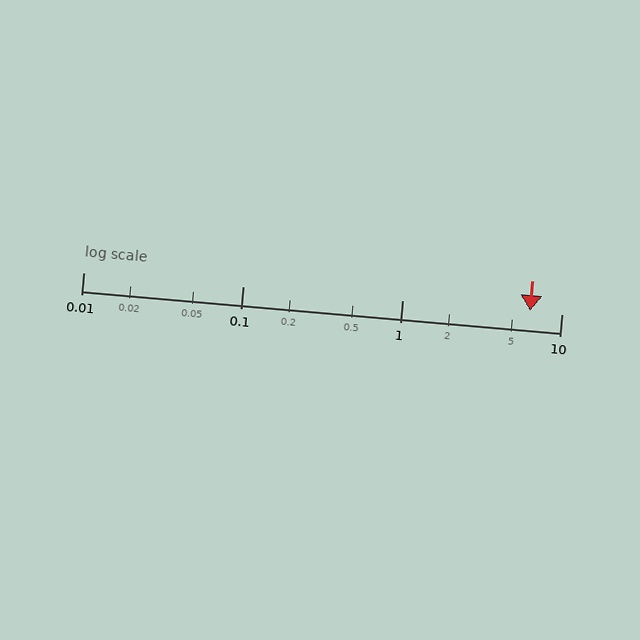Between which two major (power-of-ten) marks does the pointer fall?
The pointer is between 1 and 10.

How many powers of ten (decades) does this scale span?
The scale spans 3 decades, from 0.01 to 10.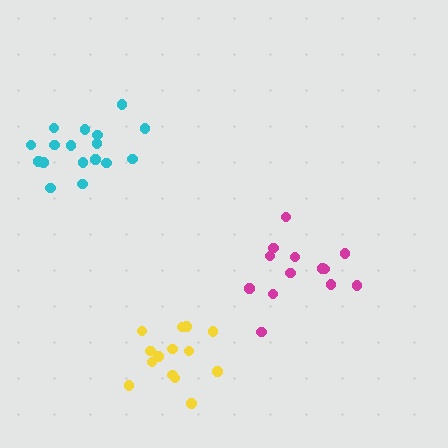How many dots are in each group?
Group 1: 14 dots, Group 2: 13 dots, Group 3: 17 dots (44 total).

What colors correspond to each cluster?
The clusters are colored: yellow, magenta, cyan.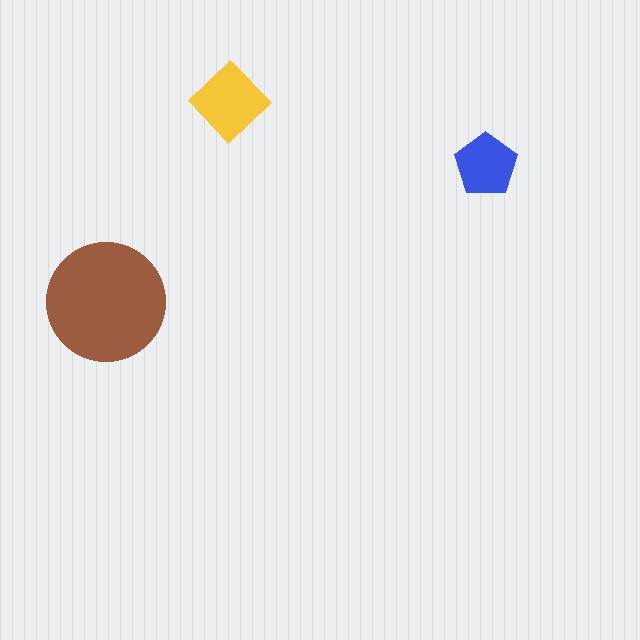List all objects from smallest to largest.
The blue pentagon, the yellow diamond, the brown circle.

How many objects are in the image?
There are 3 objects in the image.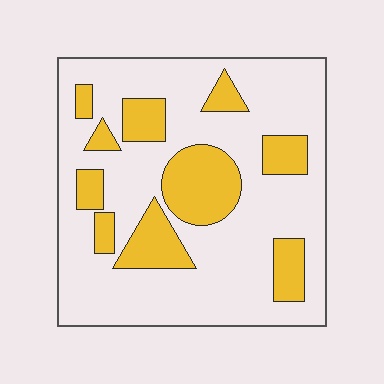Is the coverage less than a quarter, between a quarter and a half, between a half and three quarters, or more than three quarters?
Between a quarter and a half.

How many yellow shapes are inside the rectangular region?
10.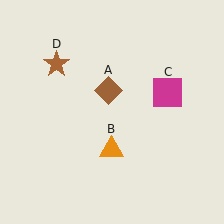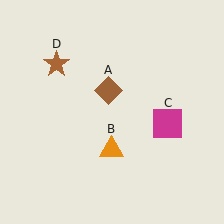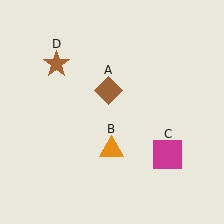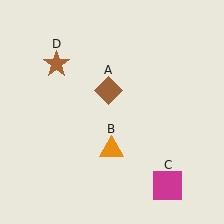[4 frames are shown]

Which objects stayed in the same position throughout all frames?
Brown diamond (object A) and orange triangle (object B) and brown star (object D) remained stationary.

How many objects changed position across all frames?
1 object changed position: magenta square (object C).